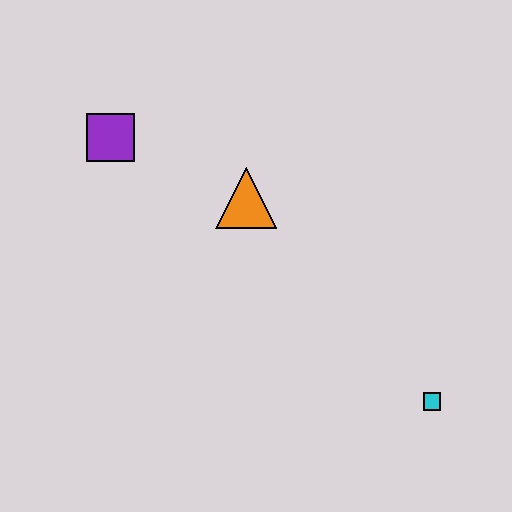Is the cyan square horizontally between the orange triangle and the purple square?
No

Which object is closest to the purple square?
The orange triangle is closest to the purple square.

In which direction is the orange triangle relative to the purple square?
The orange triangle is to the right of the purple square.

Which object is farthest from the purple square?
The cyan square is farthest from the purple square.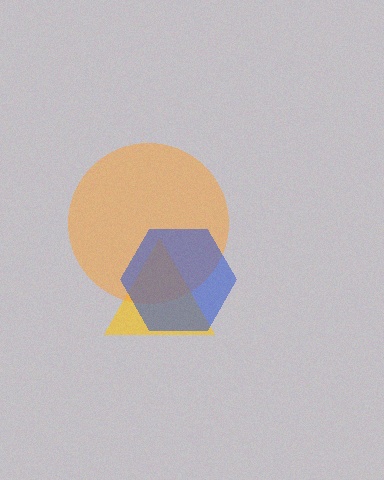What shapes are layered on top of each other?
The layered shapes are: a yellow triangle, an orange circle, a blue hexagon.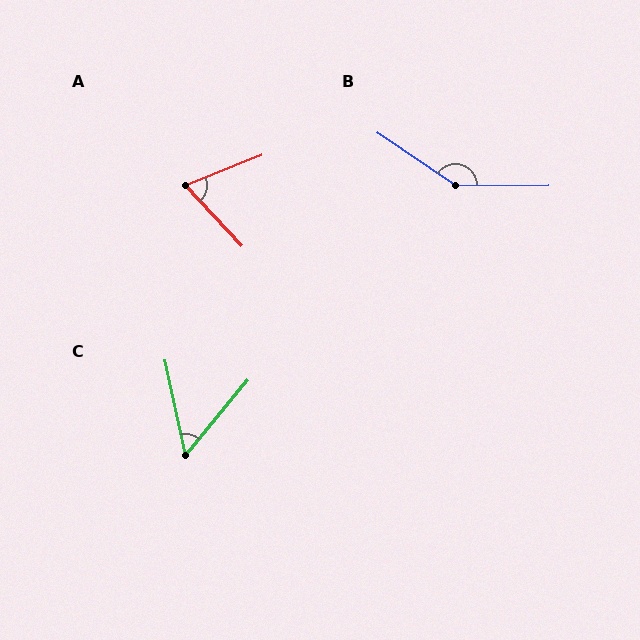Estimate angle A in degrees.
Approximately 68 degrees.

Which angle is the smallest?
C, at approximately 51 degrees.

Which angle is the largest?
B, at approximately 145 degrees.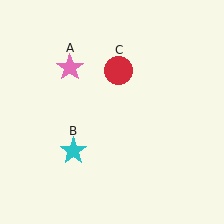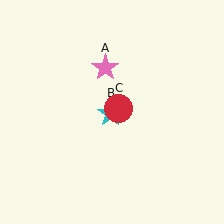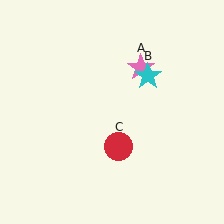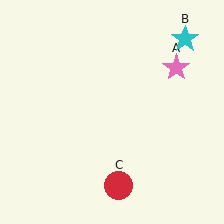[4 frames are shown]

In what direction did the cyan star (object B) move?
The cyan star (object B) moved up and to the right.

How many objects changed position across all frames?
3 objects changed position: pink star (object A), cyan star (object B), red circle (object C).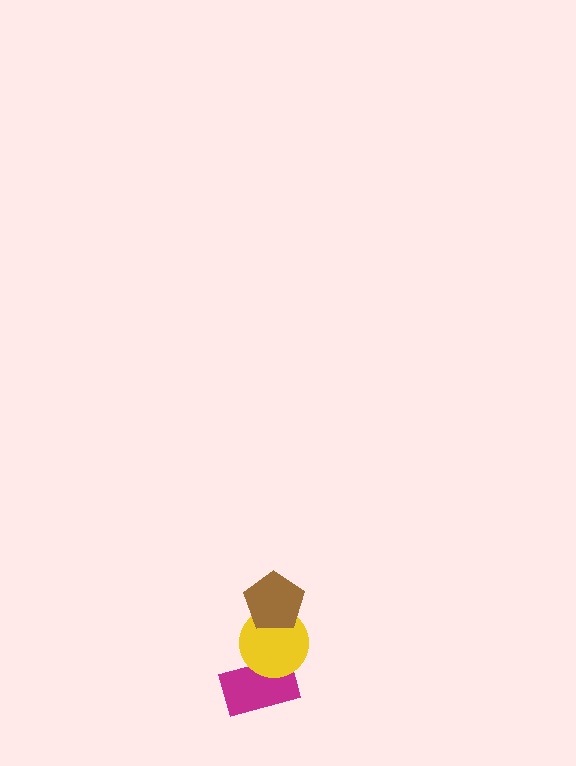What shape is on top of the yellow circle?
The brown pentagon is on top of the yellow circle.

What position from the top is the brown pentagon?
The brown pentagon is 1st from the top.